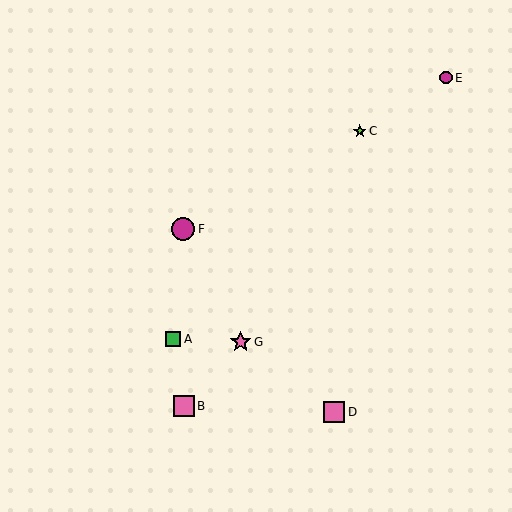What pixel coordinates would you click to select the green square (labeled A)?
Click at (173, 339) to select the green square A.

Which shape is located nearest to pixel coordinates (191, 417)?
The pink square (labeled B) at (184, 406) is nearest to that location.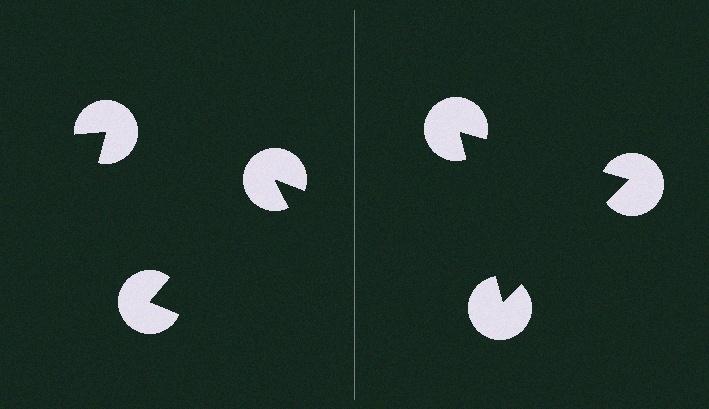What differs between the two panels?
The pac-man discs are positioned identically on both sides; only the wedge orientations differ. On the right they align to a triangle; on the left they are misaligned.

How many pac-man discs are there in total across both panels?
6 — 3 on each side.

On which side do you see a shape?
An illusory triangle appears on the right side. On the left side the wedge cuts are rotated, so no coherent shape forms.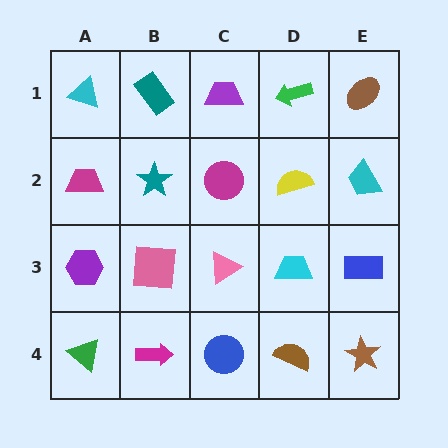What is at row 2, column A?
A magenta trapezoid.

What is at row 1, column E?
A brown ellipse.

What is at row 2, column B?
A teal star.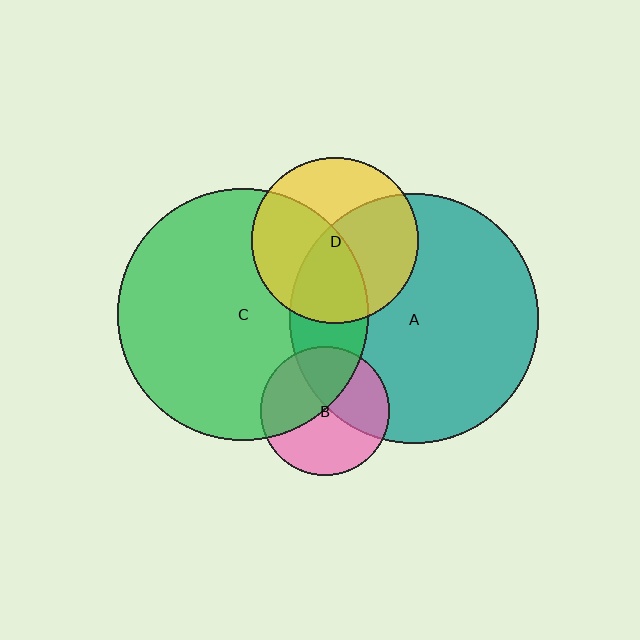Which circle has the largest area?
Circle C (green).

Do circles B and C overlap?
Yes.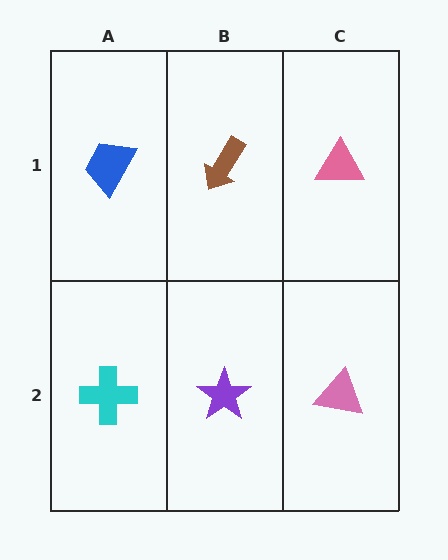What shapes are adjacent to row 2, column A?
A blue trapezoid (row 1, column A), a purple star (row 2, column B).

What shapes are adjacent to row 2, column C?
A pink triangle (row 1, column C), a purple star (row 2, column B).